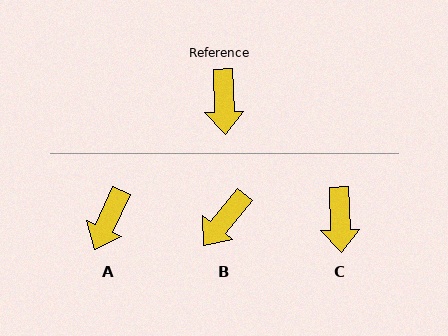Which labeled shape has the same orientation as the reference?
C.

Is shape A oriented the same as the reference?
No, it is off by about 26 degrees.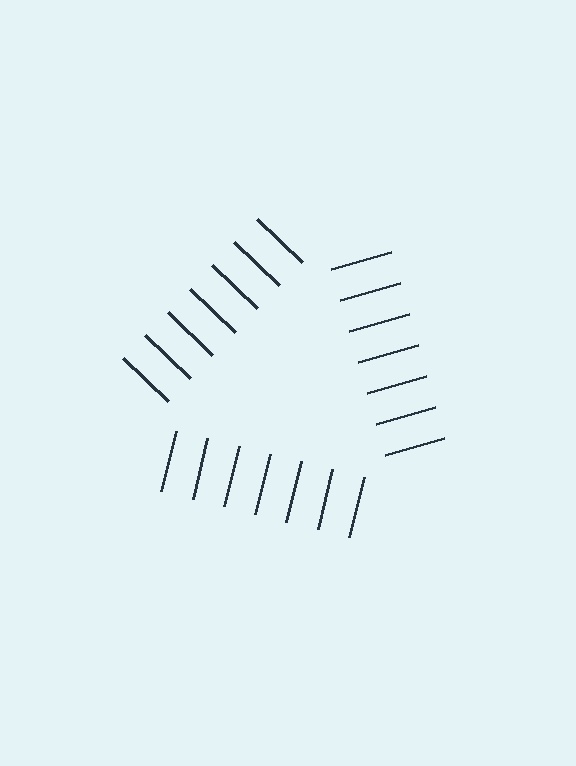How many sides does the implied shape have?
3 sides — the line-ends trace a triangle.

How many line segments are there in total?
21 — 7 along each of the 3 edges.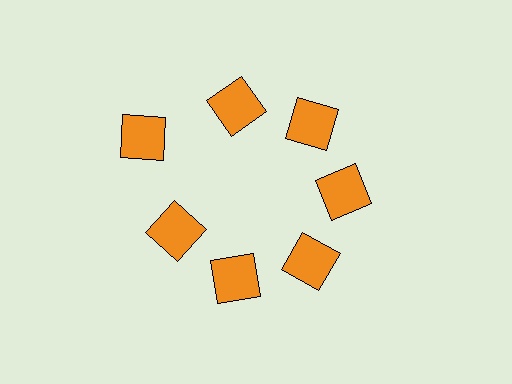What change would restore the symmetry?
The symmetry would be restored by moving it inward, back onto the ring so that all 7 squares sit at equal angles and equal distance from the center.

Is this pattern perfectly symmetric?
No. The 7 orange squares are arranged in a ring, but one element near the 10 o'clock position is pushed outward from the center, breaking the 7-fold rotational symmetry.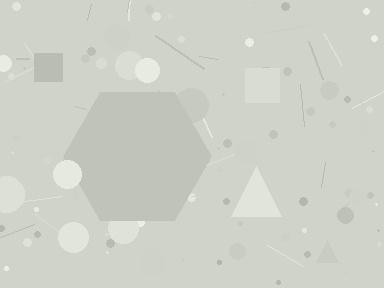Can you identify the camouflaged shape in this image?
The camouflaged shape is a hexagon.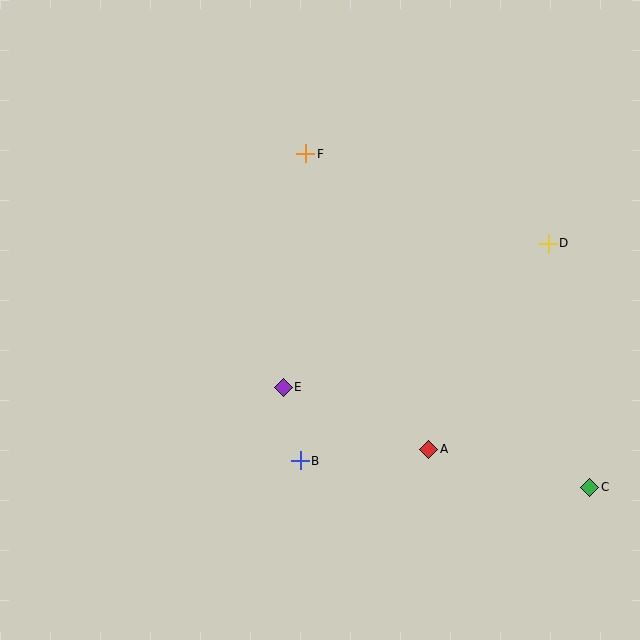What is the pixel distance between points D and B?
The distance between D and B is 330 pixels.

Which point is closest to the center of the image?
Point E at (283, 387) is closest to the center.